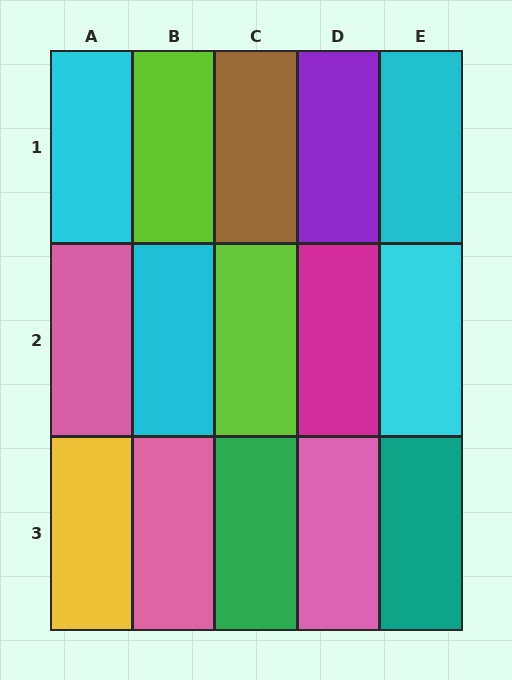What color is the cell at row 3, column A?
Yellow.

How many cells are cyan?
4 cells are cyan.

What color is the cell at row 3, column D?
Pink.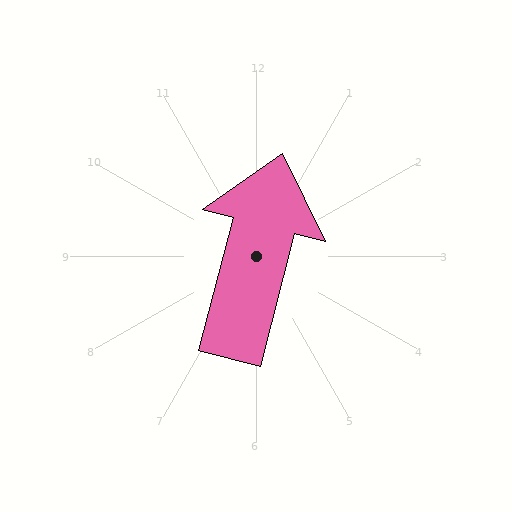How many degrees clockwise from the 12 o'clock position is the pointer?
Approximately 14 degrees.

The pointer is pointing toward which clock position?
Roughly 12 o'clock.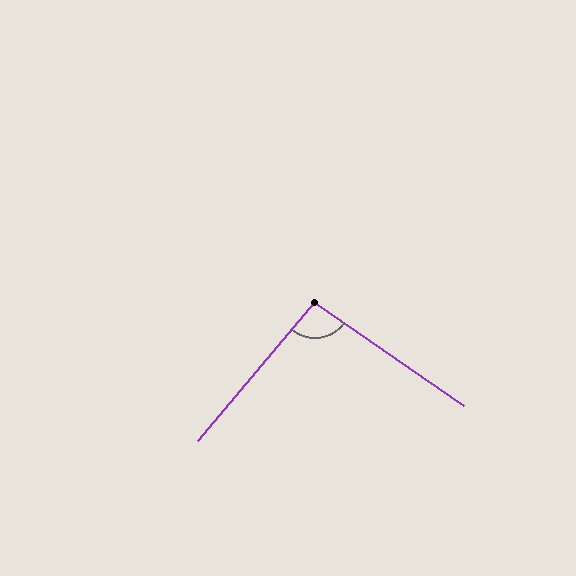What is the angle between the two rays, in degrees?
Approximately 95 degrees.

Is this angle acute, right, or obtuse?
It is obtuse.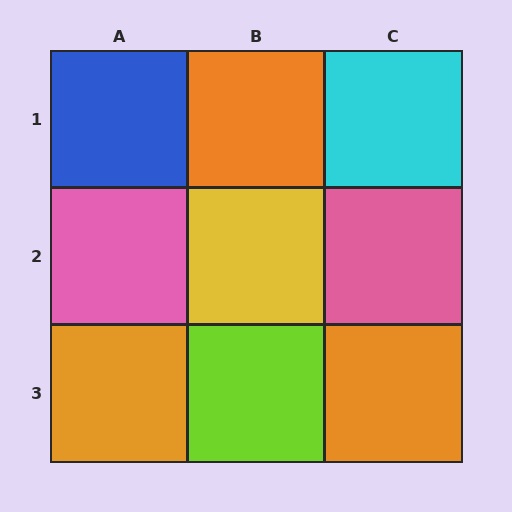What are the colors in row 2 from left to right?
Pink, yellow, pink.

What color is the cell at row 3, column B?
Lime.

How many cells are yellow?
1 cell is yellow.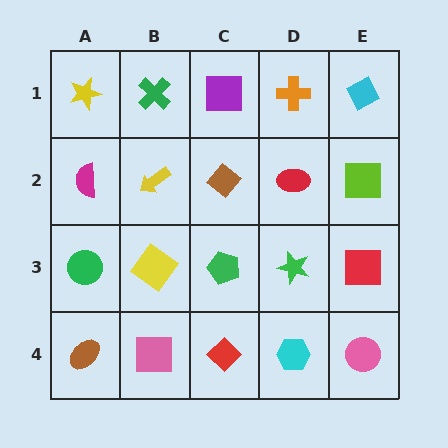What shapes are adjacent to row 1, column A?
A magenta semicircle (row 2, column A), a green cross (row 1, column B).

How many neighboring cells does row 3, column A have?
3.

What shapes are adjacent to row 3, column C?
A brown diamond (row 2, column C), a red diamond (row 4, column C), a yellow diamond (row 3, column B), a green star (row 3, column D).